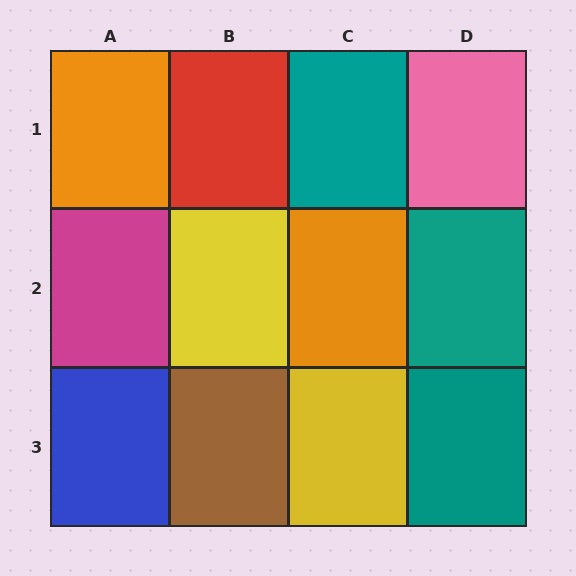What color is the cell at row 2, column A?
Magenta.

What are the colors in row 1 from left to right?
Orange, red, teal, pink.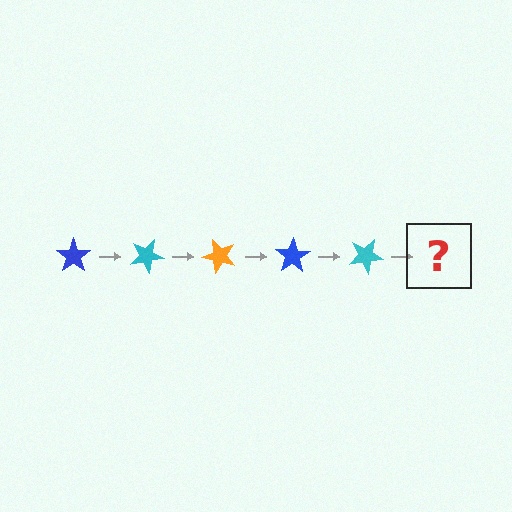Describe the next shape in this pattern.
It should be an orange star, rotated 125 degrees from the start.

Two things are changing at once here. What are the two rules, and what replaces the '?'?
The two rules are that it rotates 25 degrees each step and the color cycles through blue, cyan, and orange. The '?' should be an orange star, rotated 125 degrees from the start.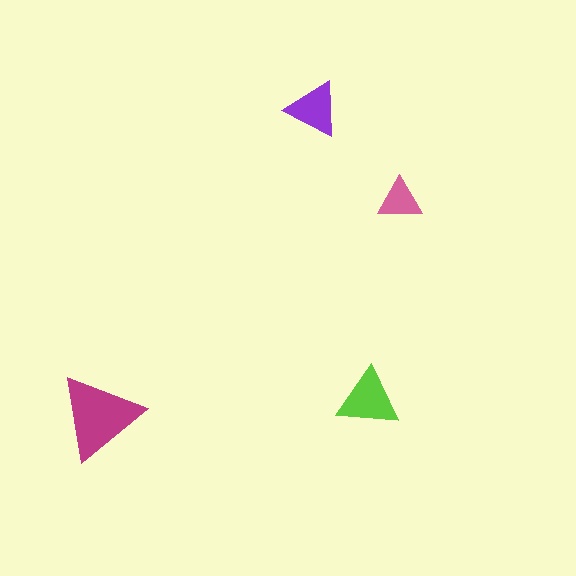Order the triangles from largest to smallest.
the magenta one, the lime one, the purple one, the pink one.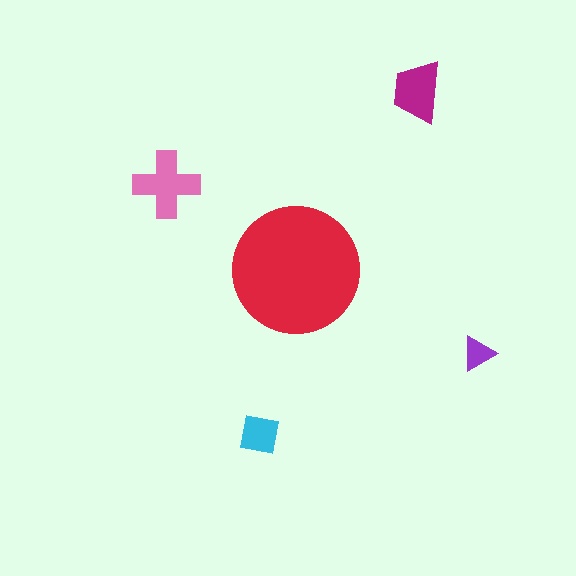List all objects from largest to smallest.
The red circle, the pink cross, the magenta trapezoid, the cyan square, the purple triangle.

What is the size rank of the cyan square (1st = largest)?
4th.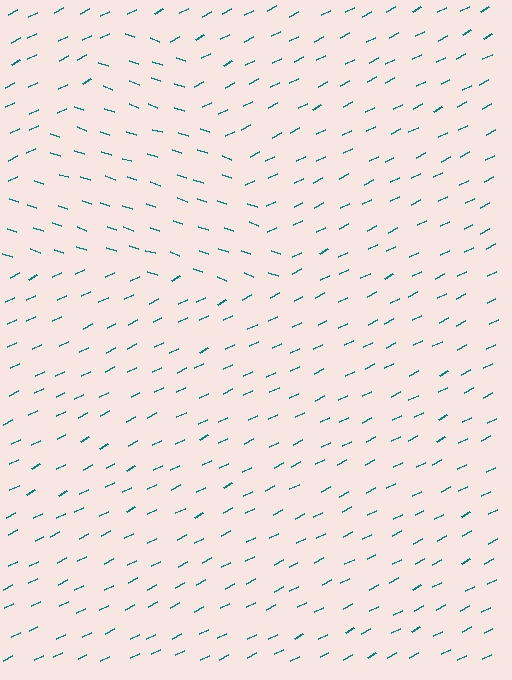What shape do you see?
I see a triangle.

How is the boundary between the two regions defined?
The boundary is defined purely by a change in line orientation (approximately 45 degrees difference). All lines are the same color and thickness.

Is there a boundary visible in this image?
Yes, there is a texture boundary formed by a change in line orientation.